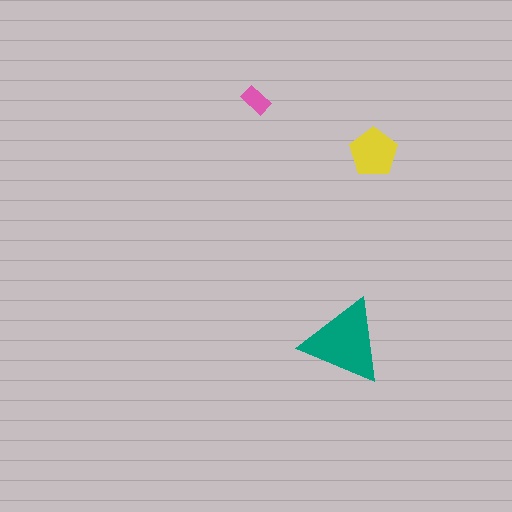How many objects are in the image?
There are 3 objects in the image.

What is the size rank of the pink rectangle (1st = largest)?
3rd.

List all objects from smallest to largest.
The pink rectangle, the yellow pentagon, the teal triangle.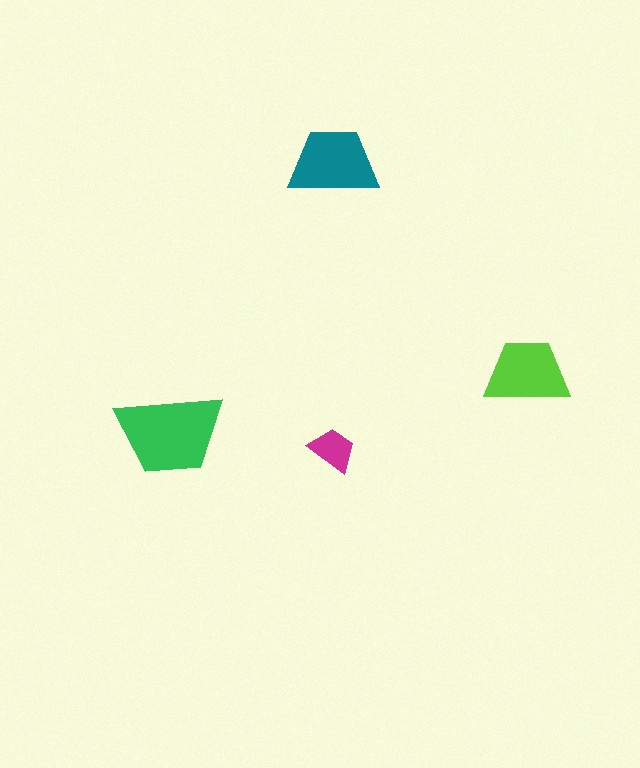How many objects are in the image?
There are 4 objects in the image.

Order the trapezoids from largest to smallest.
the green one, the teal one, the lime one, the magenta one.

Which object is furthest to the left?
The green trapezoid is leftmost.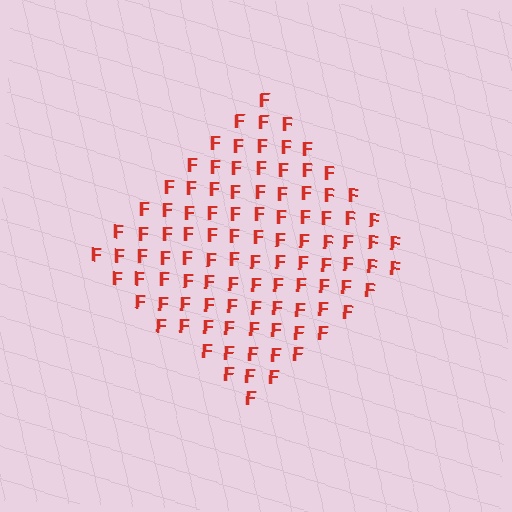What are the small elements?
The small elements are letter F's.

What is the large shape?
The large shape is a diamond.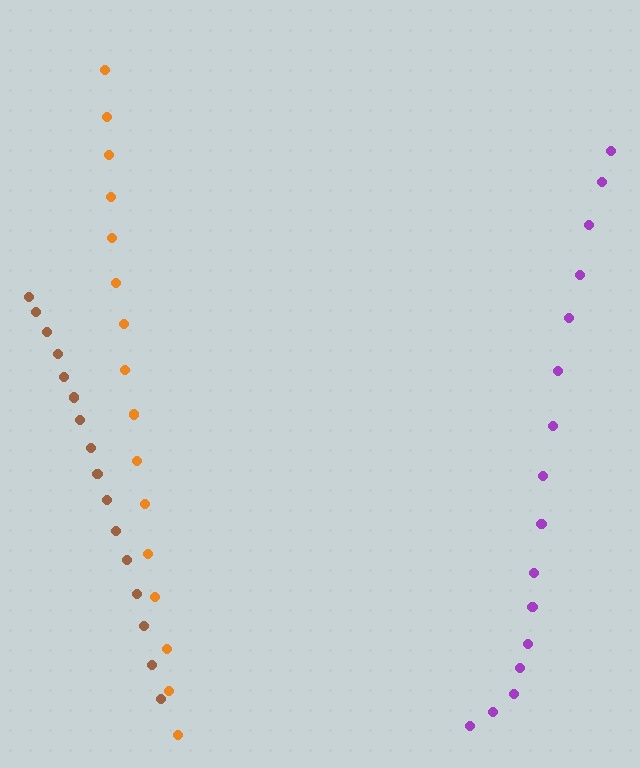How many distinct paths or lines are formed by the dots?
There are 3 distinct paths.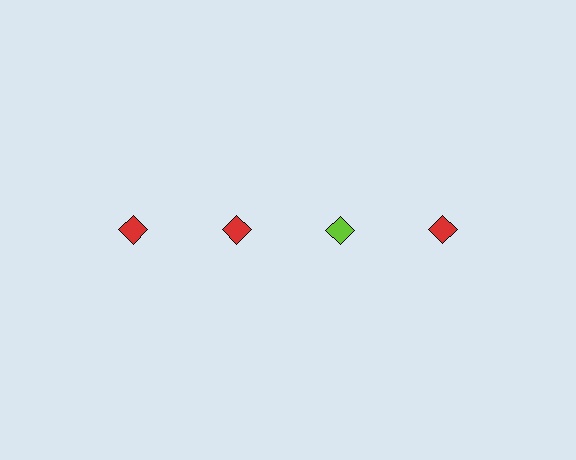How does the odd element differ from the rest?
It has a different color: lime instead of red.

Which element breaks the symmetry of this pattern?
The lime diamond in the top row, center column breaks the symmetry. All other shapes are red diamonds.